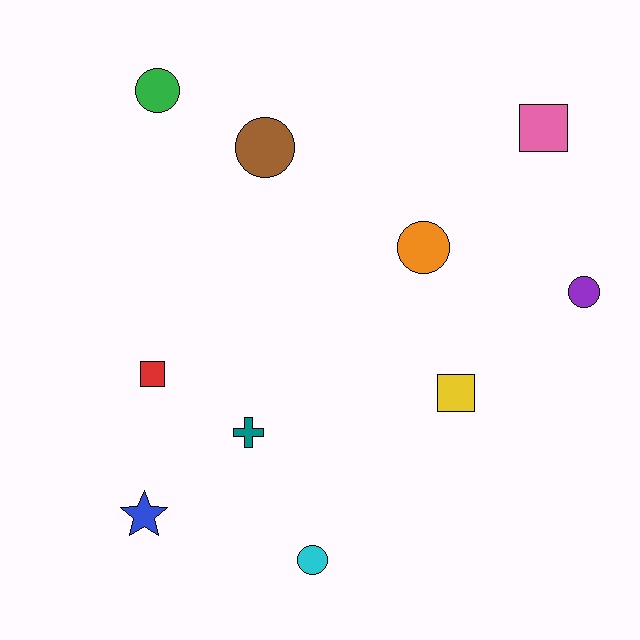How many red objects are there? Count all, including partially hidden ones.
There is 1 red object.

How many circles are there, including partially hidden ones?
There are 5 circles.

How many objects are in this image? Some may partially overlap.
There are 10 objects.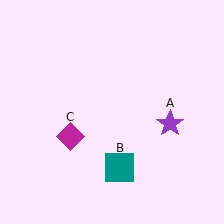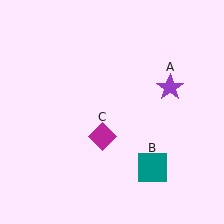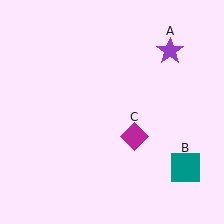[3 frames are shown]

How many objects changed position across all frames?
3 objects changed position: purple star (object A), teal square (object B), magenta diamond (object C).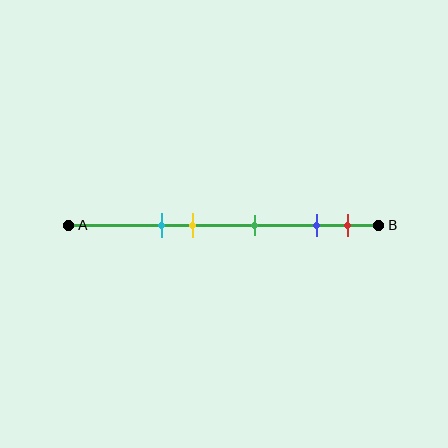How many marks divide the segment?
There are 5 marks dividing the segment.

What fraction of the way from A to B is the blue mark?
The blue mark is approximately 80% (0.8) of the way from A to B.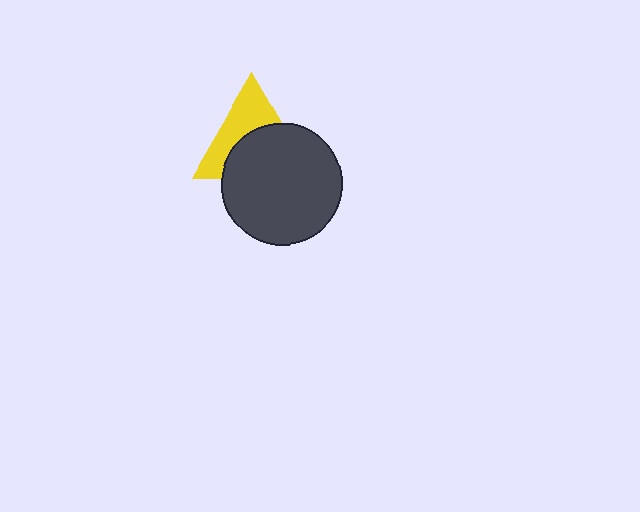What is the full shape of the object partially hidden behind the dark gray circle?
The partially hidden object is a yellow triangle.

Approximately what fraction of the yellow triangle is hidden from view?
Roughly 54% of the yellow triangle is hidden behind the dark gray circle.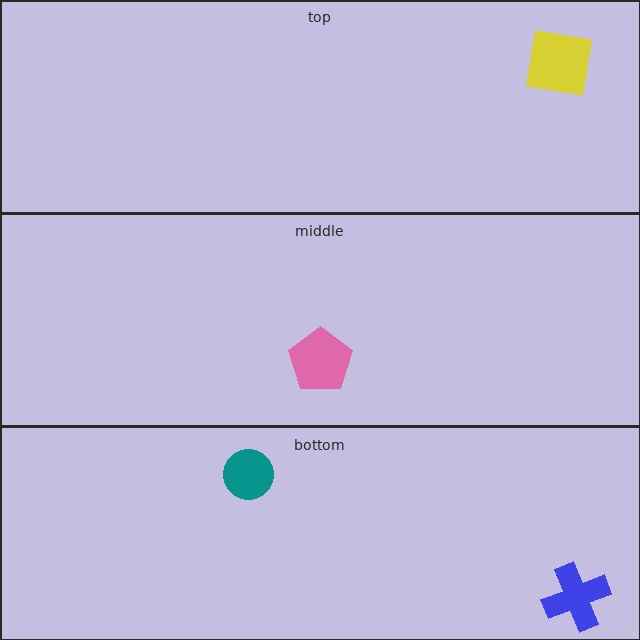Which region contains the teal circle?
The bottom region.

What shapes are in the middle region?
The pink pentagon.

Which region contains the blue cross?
The bottom region.